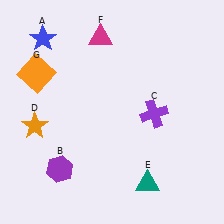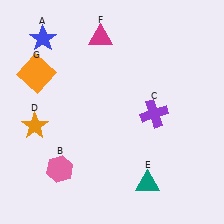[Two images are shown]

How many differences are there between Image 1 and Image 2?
There is 1 difference between the two images.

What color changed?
The hexagon (B) changed from purple in Image 1 to pink in Image 2.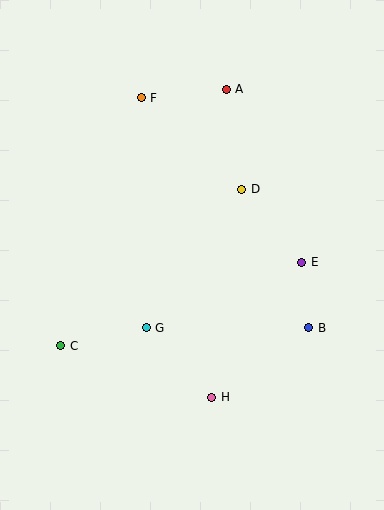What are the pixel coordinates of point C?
Point C is at (61, 346).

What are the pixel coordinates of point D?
Point D is at (242, 189).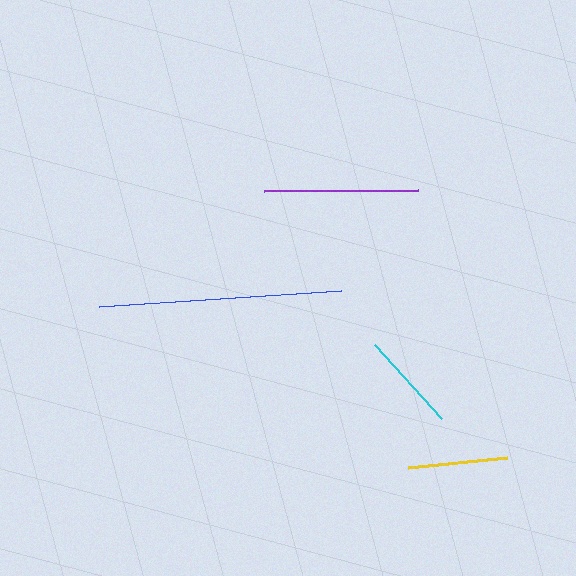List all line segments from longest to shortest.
From longest to shortest: blue, purple, cyan, yellow.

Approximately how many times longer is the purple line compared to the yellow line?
The purple line is approximately 1.5 times the length of the yellow line.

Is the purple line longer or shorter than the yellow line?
The purple line is longer than the yellow line.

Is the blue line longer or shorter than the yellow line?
The blue line is longer than the yellow line.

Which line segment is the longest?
The blue line is the longest at approximately 243 pixels.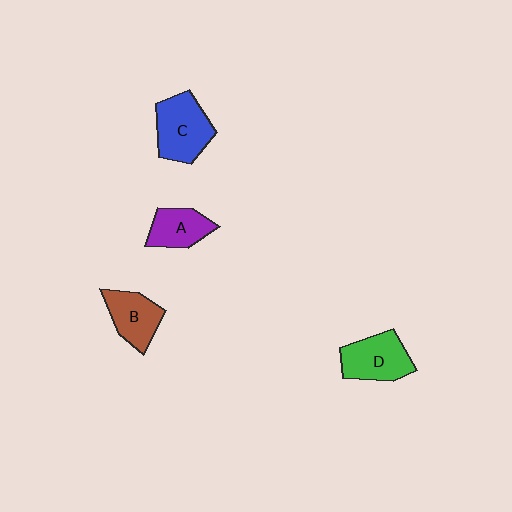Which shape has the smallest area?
Shape A (purple).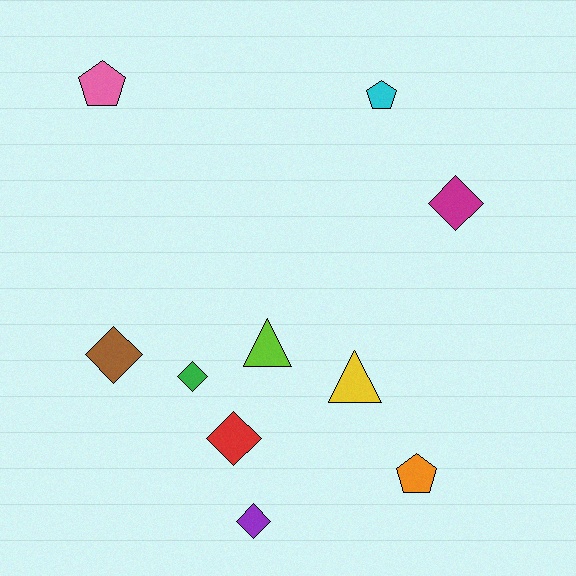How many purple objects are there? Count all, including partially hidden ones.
There is 1 purple object.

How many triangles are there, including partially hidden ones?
There are 2 triangles.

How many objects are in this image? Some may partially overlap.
There are 10 objects.